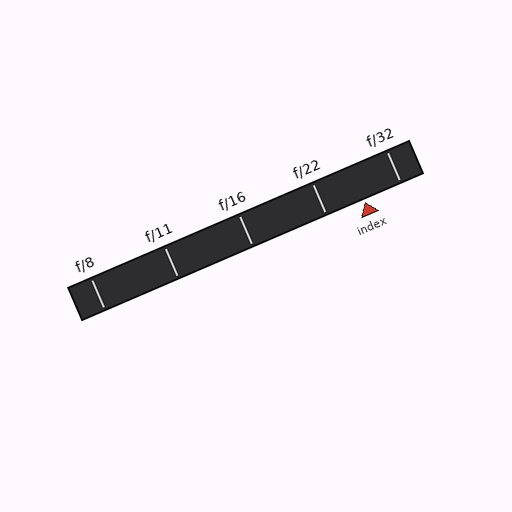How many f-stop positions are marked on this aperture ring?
There are 5 f-stop positions marked.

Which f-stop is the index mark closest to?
The index mark is closest to f/32.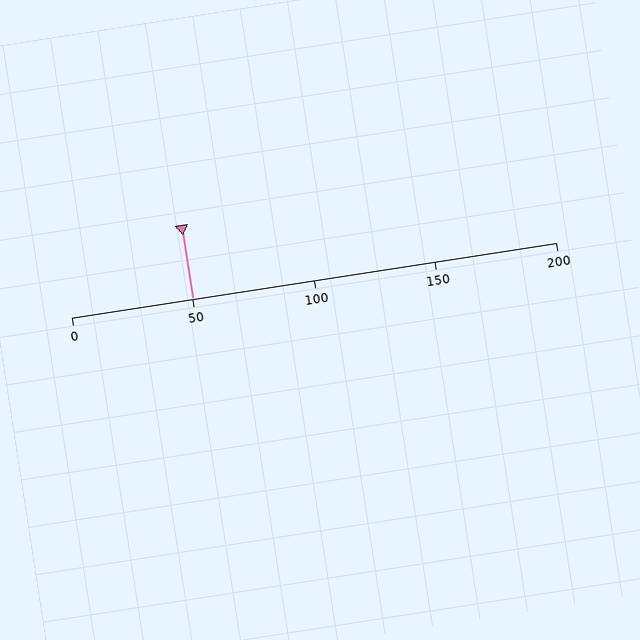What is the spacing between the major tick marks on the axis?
The major ticks are spaced 50 apart.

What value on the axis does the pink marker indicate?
The marker indicates approximately 50.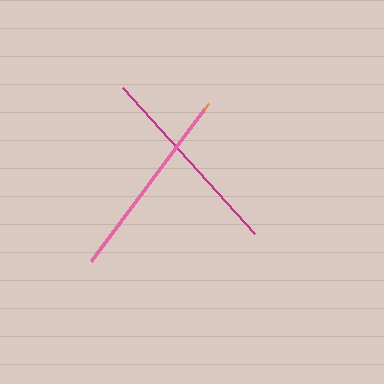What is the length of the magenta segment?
The magenta segment is approximately 197 pixels long.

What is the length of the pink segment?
The pink segment is approximately 189 pixels long.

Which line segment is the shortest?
The pink line is the shortest at approximately 189 pixels.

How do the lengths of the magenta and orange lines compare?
The magenta and orange lines are approximately the same length.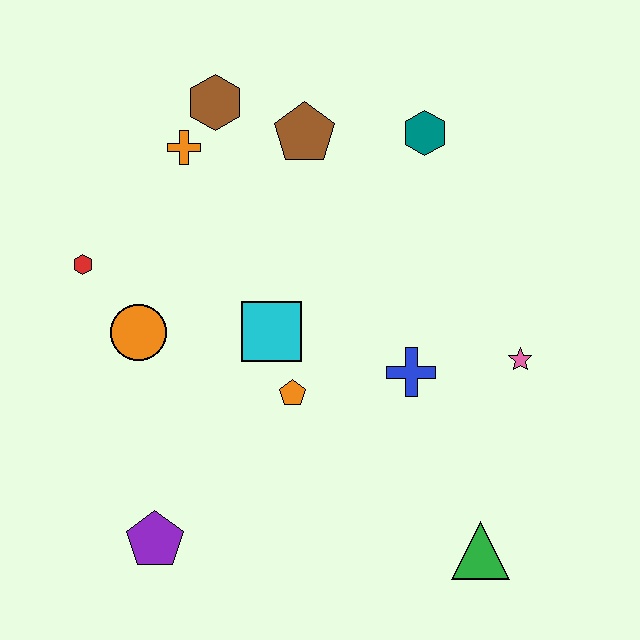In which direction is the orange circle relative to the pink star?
The orange circle is to the left of the pink star.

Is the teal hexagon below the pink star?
No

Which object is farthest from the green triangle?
The brown hexagon is farthest from the green triangle.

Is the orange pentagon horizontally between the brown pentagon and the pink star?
No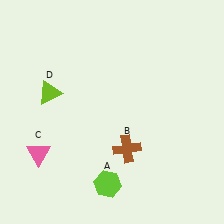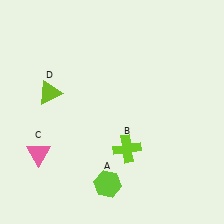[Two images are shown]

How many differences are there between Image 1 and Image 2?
There is 1 difference between the two images.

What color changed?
The cross (B) changed from brown in Image 1 to lime in Image 2.